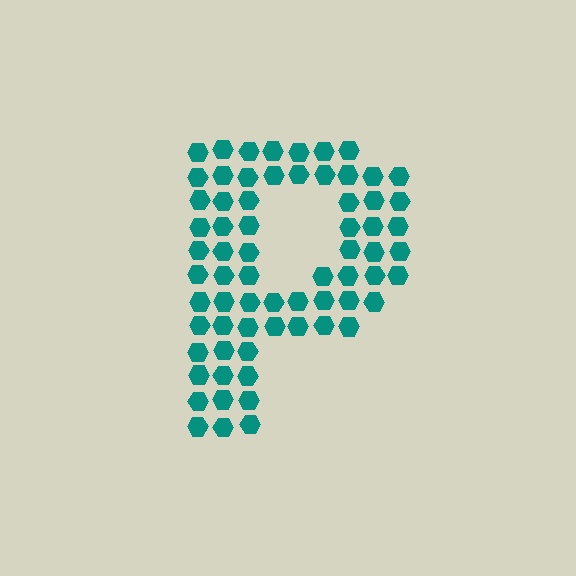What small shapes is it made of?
It is made of small hexagons.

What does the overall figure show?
The overall figure shows the letter P.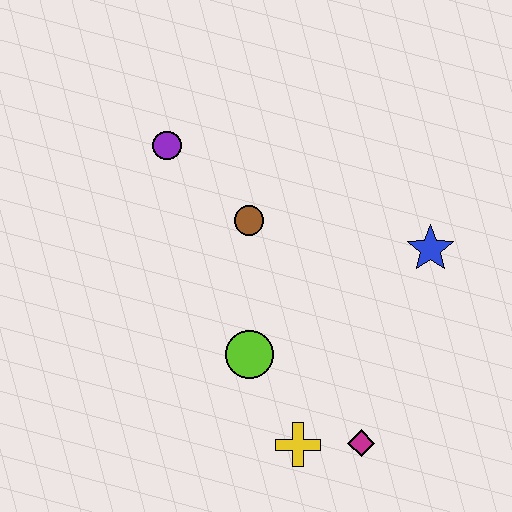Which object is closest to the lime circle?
The yellow cross is closest to the lime circle.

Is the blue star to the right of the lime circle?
Yes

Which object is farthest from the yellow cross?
The purple circle is farthest from the yellow cross.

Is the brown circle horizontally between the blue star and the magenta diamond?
No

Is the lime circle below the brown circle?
Yes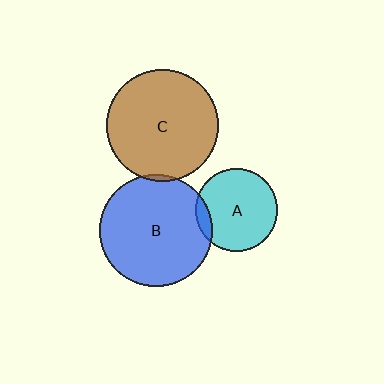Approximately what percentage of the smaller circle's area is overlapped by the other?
Approximately 5%.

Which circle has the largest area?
Circle B (blue).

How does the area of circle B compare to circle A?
Approximately 1.8 times.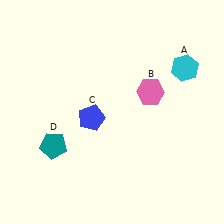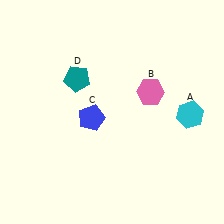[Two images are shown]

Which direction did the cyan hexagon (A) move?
The cyan hexagon (A) moved down.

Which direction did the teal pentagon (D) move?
The teal pentagon (D) moved up.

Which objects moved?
The objects that moved are: the cyan hexagon (A), the teal pentagon (D).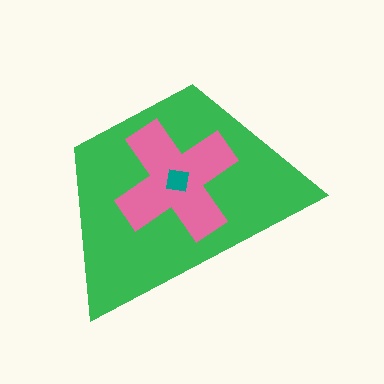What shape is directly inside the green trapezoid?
The pink cross.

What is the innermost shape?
The teal square.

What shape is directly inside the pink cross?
The teal square.